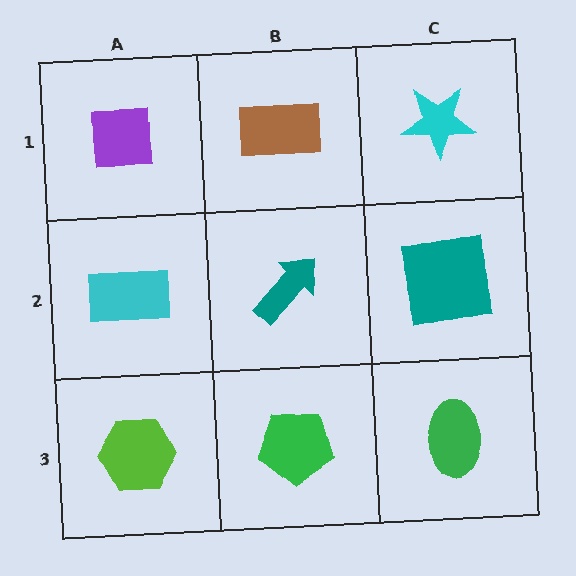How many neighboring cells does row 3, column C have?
2.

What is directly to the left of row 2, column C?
A teal arrow.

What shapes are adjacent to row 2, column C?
A cyan star (row 1, column C), a green ellipse (row 3, column C), a teal arrow (row 2, column B).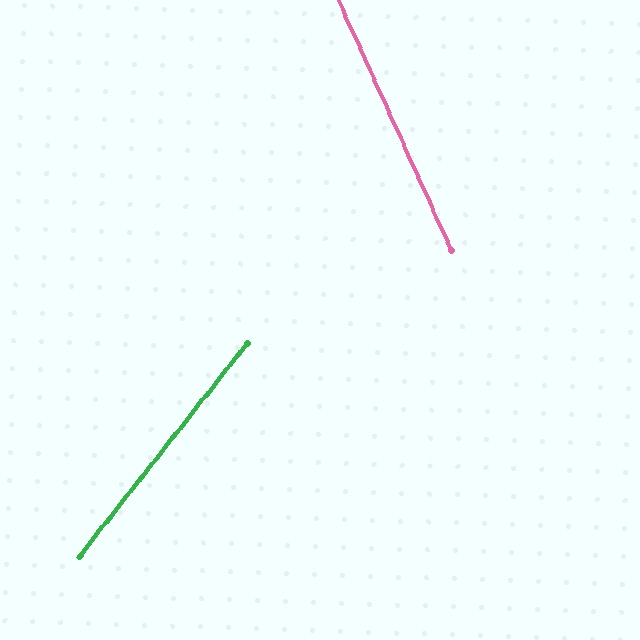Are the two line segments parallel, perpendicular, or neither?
Neither parallel nor perpendicular — they differ by about 63°.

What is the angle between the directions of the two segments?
Approximately 63 degrees.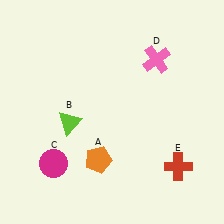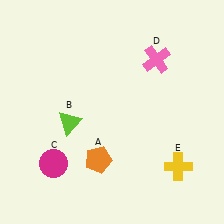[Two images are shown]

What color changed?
The cross (E) changed from red in Image 1 to yellow in Image 2.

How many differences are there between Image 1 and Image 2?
There is 1 difference between the two images.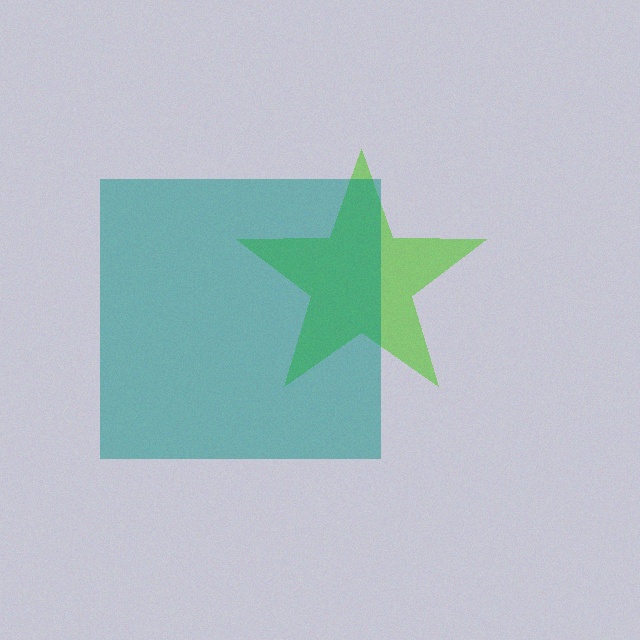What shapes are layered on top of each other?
The layered shapes are: a lime star, a teal square.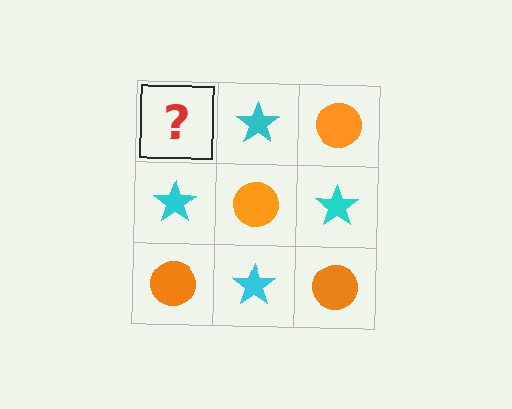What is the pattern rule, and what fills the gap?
The rule is that it alternates orange circle and cyan star in a checkerboard pattern. The gap should be filled with an orange circle.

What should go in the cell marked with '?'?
The missing cell should contain an orange circle.